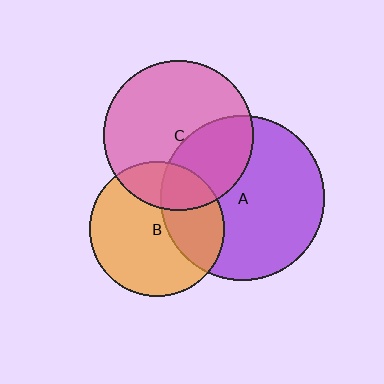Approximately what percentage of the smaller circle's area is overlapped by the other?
Approximately 25%.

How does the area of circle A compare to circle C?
Approximately 1.2 times.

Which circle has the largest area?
Circle A (purple).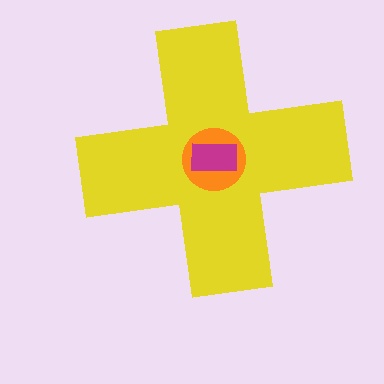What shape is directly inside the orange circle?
The magenta rectangle.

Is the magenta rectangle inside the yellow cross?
Yes.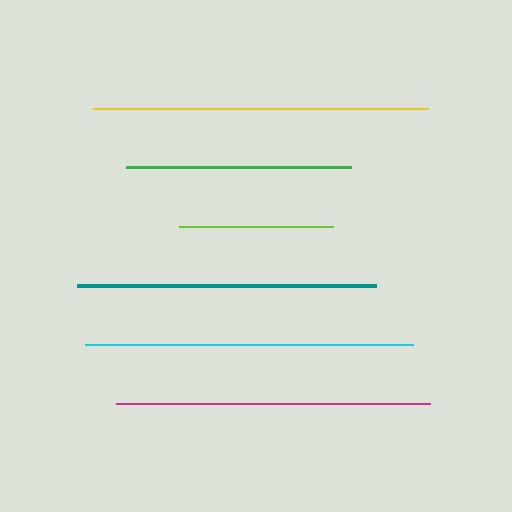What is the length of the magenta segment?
The magenta segment is approximately 314 pixels long.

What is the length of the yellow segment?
The yellow segment is approximately 335 pixels long.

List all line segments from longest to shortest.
From longest to shortest: yellow, cyan, magenta, teal, green, lime.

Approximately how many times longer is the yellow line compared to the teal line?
The yellow line is approximately 1.1 times the length of the teal line.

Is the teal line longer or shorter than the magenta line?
The magenta line is longer than the teal line.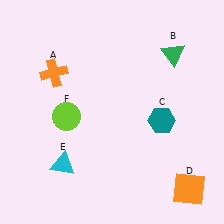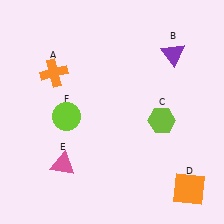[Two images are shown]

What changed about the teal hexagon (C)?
In Image 1, C is teal. In Image 2, it changed to lime.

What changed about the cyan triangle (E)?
In Image 1, E is cyan. In Image 2, it changed to pink.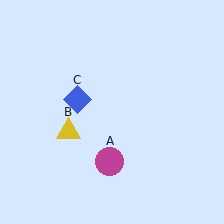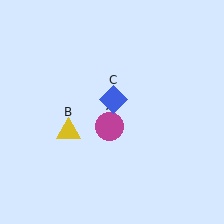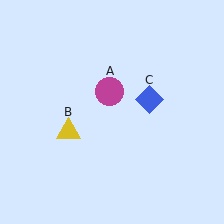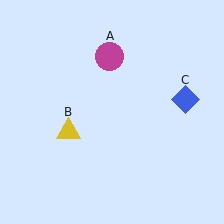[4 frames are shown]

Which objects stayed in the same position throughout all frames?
Yellow triangle (object B) remained stationary.